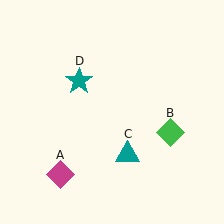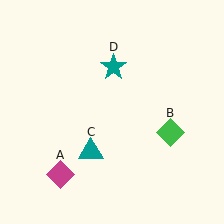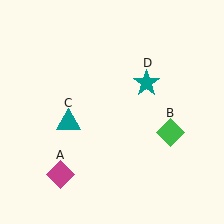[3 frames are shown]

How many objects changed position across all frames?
2 objects changed position: teal triangle (object C), teal star (object D).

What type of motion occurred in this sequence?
The teal triangle (object C), teal star (object D) rotated clockwise around the center of the scene.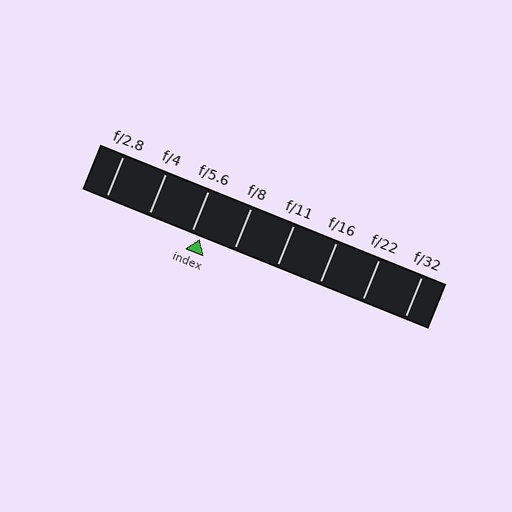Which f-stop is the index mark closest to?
The index mark is closest to f/5.6.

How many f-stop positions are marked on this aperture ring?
There are 8 f-stop positions marked.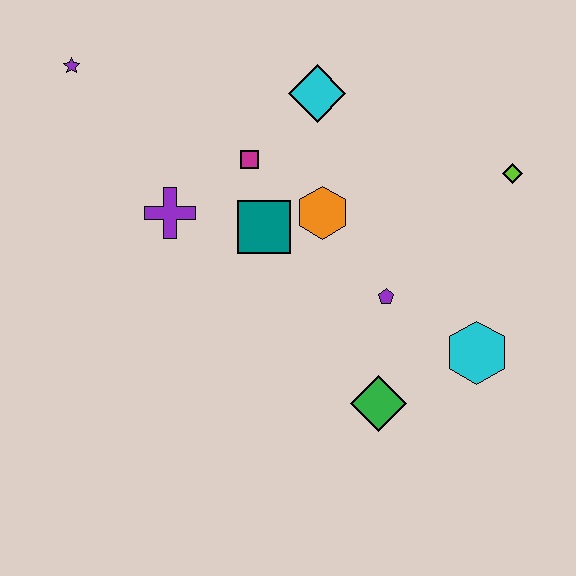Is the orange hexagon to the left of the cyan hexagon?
Yes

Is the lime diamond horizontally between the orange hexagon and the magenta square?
No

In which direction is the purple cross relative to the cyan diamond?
The purple cross is to the left of the cyan diamond.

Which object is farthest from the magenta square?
The cyan hexagon is farthest from the magenta square.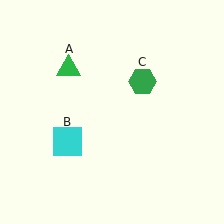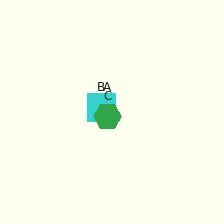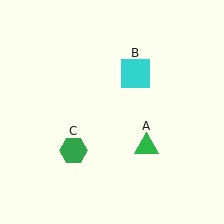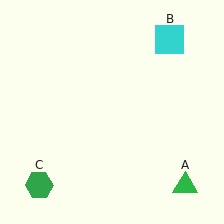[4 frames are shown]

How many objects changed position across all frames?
3 objects changed position: green triangle (object A), cyan square (object B), green hexagon (object C).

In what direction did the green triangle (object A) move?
The green triangle (object A) moved down and to the right.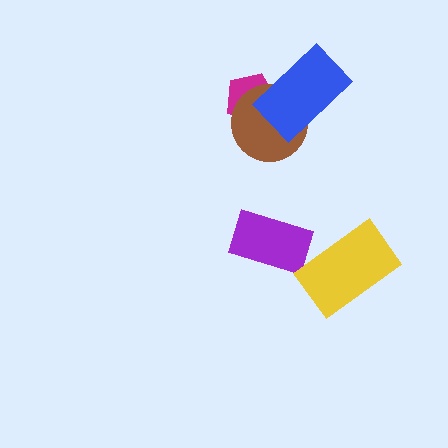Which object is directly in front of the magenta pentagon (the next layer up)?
The brown circle is directly in front of the magenta pentagon.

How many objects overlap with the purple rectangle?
0 objects overlap with the purple rectangle.